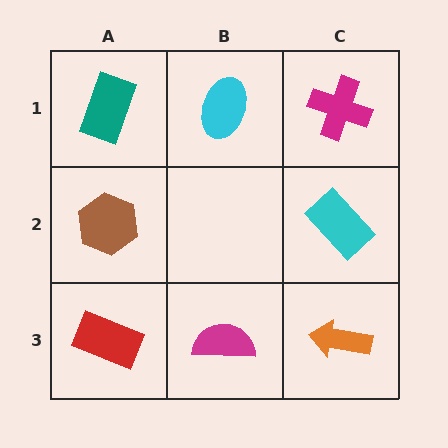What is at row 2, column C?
A cyan rectangle.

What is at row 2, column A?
A brown hexagon.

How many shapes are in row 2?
2 shapes.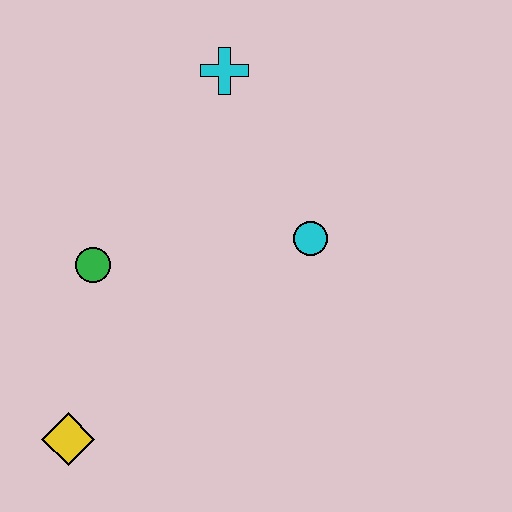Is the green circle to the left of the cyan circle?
Yes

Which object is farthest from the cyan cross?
The yellow diamond is farthest from the cyan cross.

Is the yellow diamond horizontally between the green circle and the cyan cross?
No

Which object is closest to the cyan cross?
The cyan circle is closest to the cyan cross.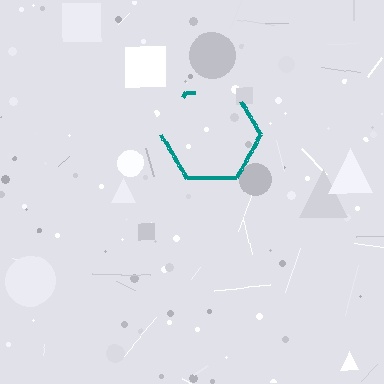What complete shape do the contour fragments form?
The contour fragments form a hexagon.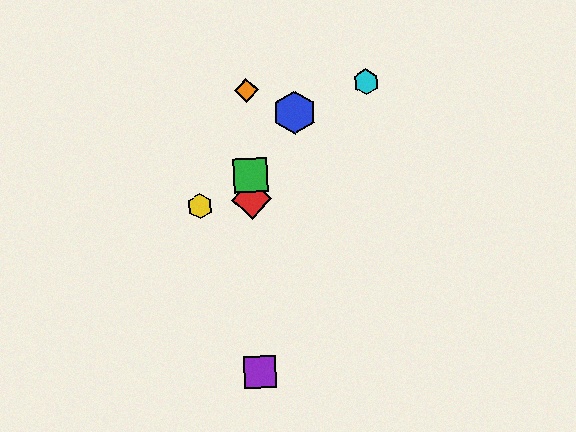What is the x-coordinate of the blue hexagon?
The blue hexagon is at x≈294.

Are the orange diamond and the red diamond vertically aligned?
Yes, both are at x≈246.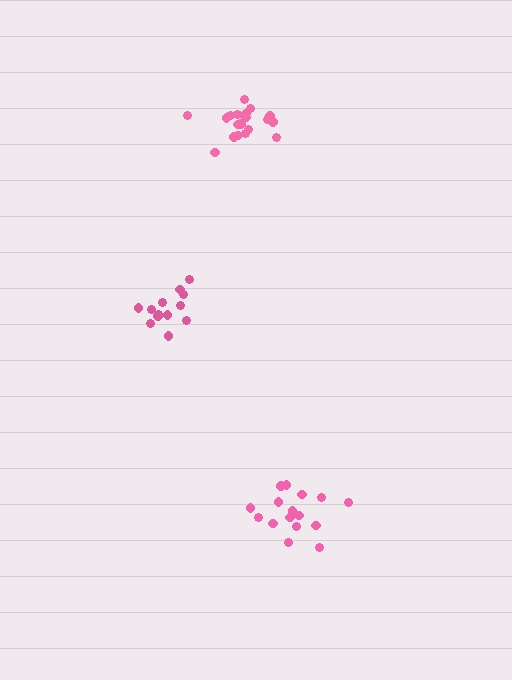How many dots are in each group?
Group 1: 16 dots, Group 2: 19 dots, Group 3: 13 dots (48 total).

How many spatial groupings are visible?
There are 3 spatial groupings.